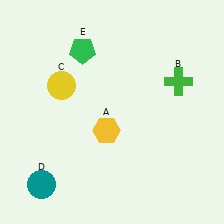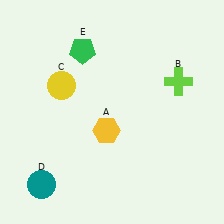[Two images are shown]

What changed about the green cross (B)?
In Image 1, B is green. In Image 2, it changed to lime.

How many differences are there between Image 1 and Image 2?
There is 1 difference between the two images.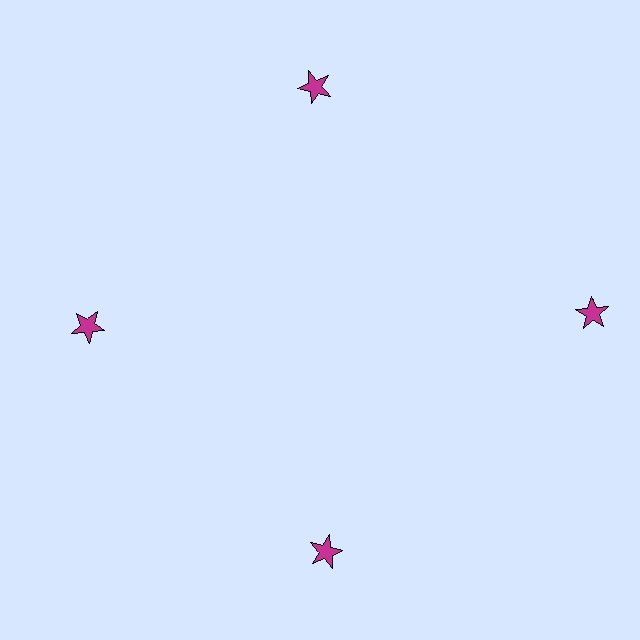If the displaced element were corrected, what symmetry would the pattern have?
It would have 4-fold rotational symmetry — the pattern would map onto itself every 90 degrees.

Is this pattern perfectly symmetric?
No. The 4 magenta stars are arranged in a ring, but one element near the 3 o'clock position is pushed outward from the center, breaking the 4-fold rotational symmetry.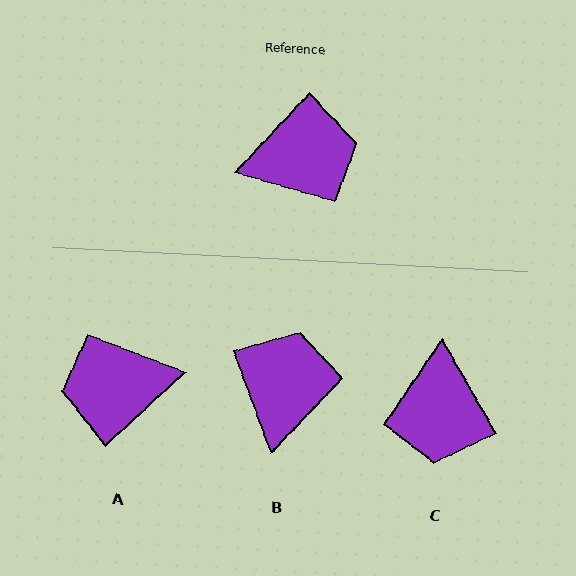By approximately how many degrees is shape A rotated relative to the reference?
Approximately 175 degrees counter-clockwise.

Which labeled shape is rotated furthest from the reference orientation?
A, about 175 degrees away.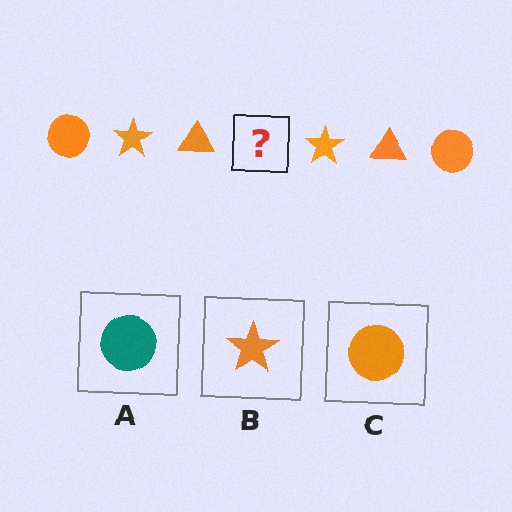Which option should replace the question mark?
Option C.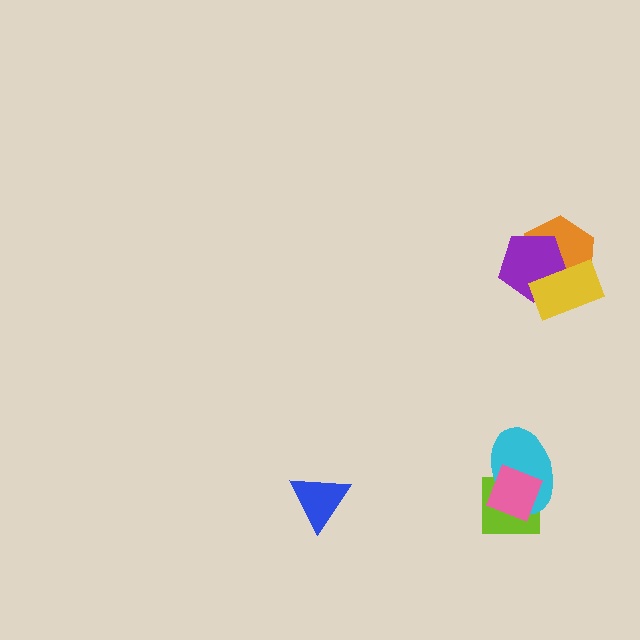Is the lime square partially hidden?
Yes, it is partially covered by another shape.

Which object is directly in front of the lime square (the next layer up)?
The cyan ellipse is directly in front of the lime square.